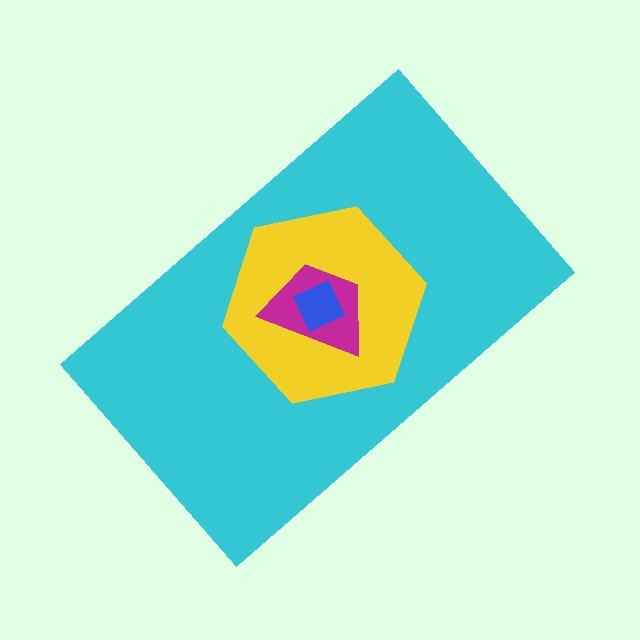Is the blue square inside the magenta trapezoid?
Yes.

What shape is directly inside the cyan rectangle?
The yellow hexagon.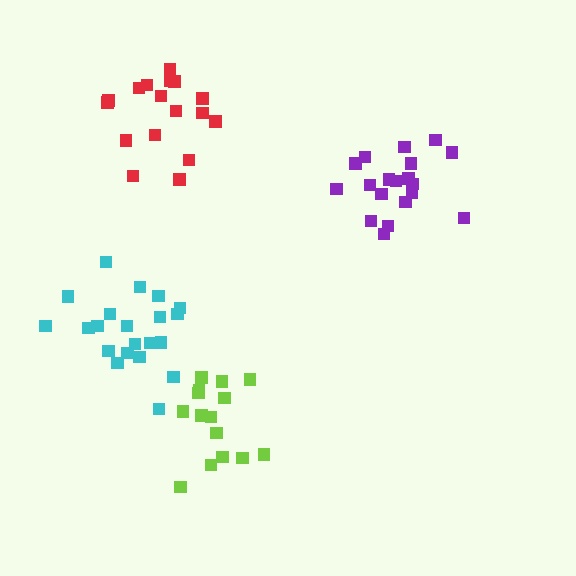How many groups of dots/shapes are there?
There are 4 groups.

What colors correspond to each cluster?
The clusters are colored: lime, purple, red, cyan.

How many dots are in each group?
Group 1: 15 dots, Group 2: 19 dots, Group 3: 17 dots, Group 4: 21 dots (72 total).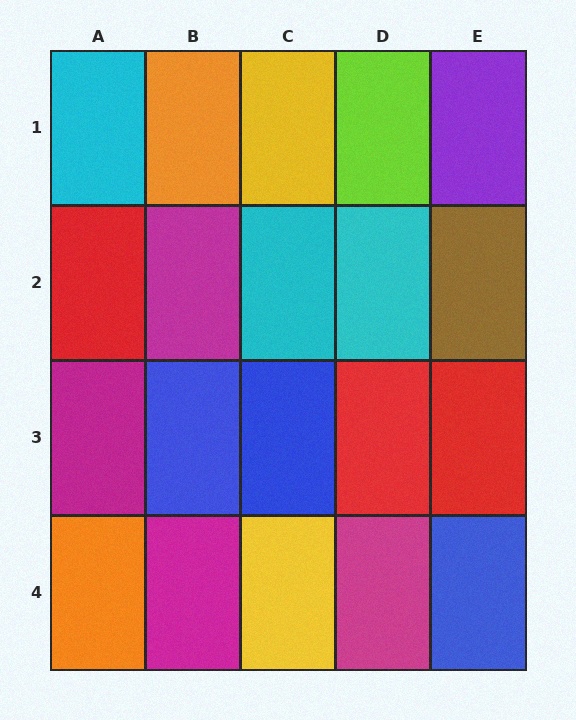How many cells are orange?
2 cells are orange.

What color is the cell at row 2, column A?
Red.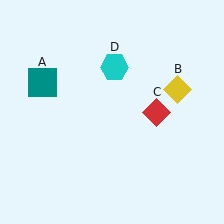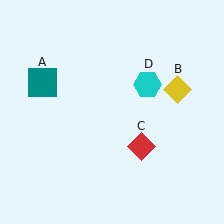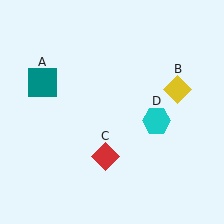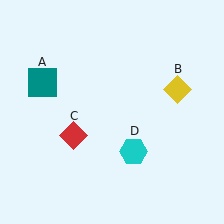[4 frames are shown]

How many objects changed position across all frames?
2 objects changed position: red diamond (object C), cyan hexagon (object D).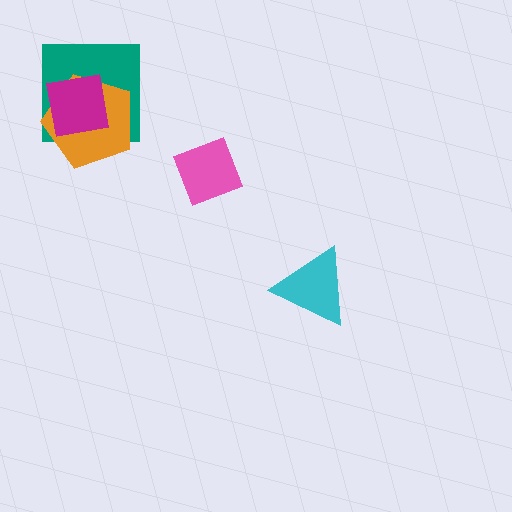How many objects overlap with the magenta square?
2 objects overlap with the magenta square.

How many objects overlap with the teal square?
2 objects overlap with the teal square.